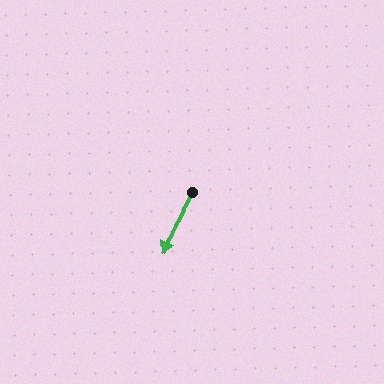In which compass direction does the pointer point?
Southwest.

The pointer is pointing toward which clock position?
Roughly 7 o'clock.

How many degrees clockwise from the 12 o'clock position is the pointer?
Approximately 208 degrees.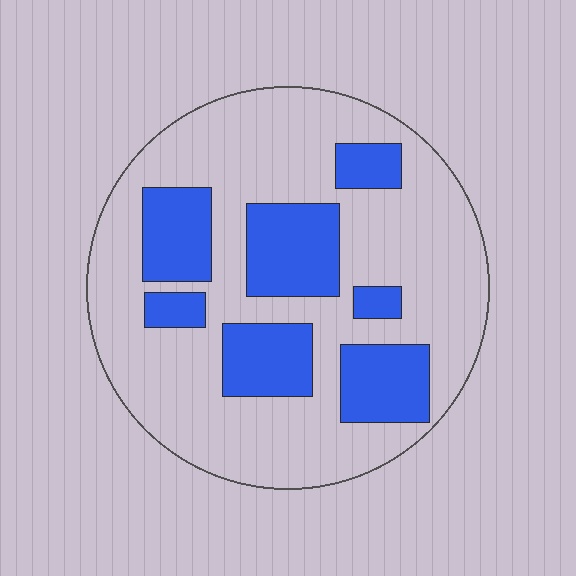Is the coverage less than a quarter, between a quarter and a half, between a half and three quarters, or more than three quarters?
Between a quarter and a half.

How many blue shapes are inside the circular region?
7.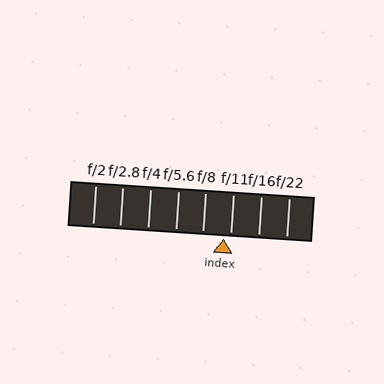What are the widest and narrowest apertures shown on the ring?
The widest aperture shown is f/2 and the narrowest is f/22.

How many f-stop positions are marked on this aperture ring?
There are 8 f-stop positions marked.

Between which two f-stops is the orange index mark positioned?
The index mark is between f/8 and f/11.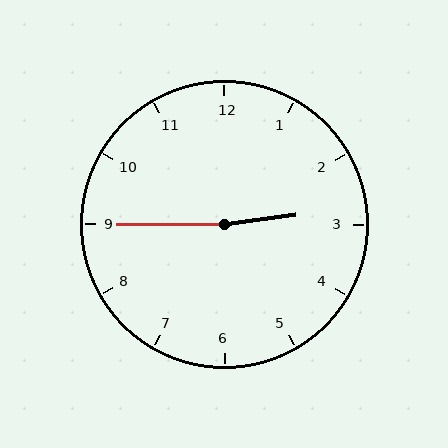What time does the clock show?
2:45.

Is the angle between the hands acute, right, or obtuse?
It is obtuse.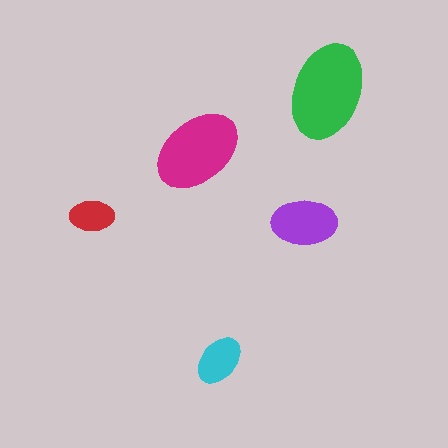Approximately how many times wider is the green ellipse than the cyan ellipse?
About 2 times wider.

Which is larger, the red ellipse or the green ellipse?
The green one.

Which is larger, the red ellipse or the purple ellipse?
The purple one.